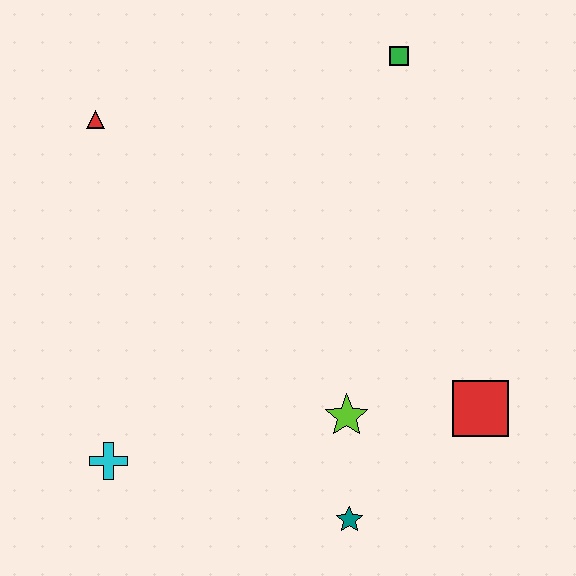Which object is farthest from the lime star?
The red triangle is farthest from the lime star.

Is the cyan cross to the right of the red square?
No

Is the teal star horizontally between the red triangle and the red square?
Yes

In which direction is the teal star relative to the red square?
The teal star is to the left of the red square.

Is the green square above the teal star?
Yes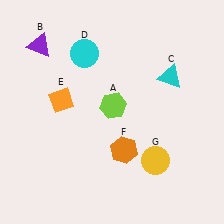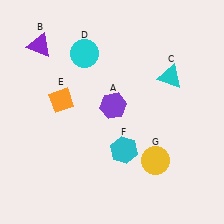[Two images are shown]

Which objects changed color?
A changed from lime to purple. F changed from orange to cyan.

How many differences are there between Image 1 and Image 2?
There are 2 differences between the two images.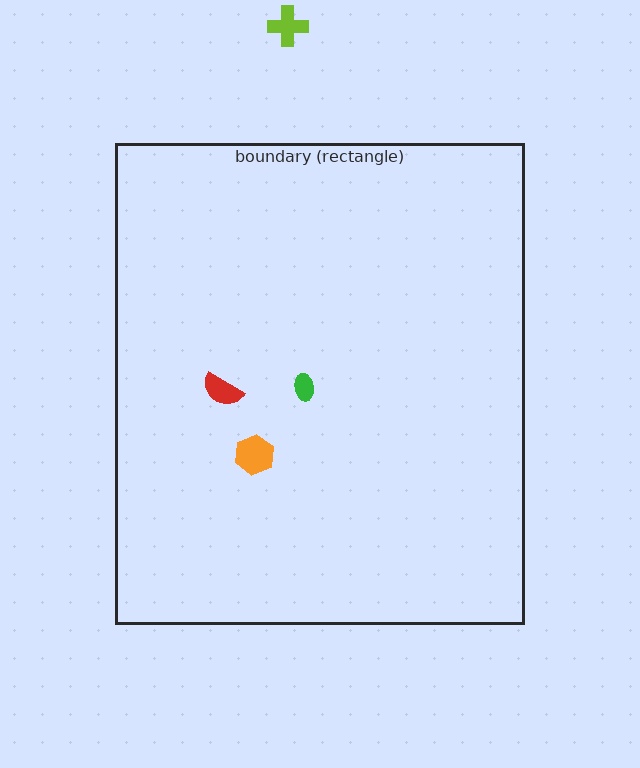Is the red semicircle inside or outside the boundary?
Inside.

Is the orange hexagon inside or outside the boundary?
Inside.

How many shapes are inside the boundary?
3 inside, 1 outside.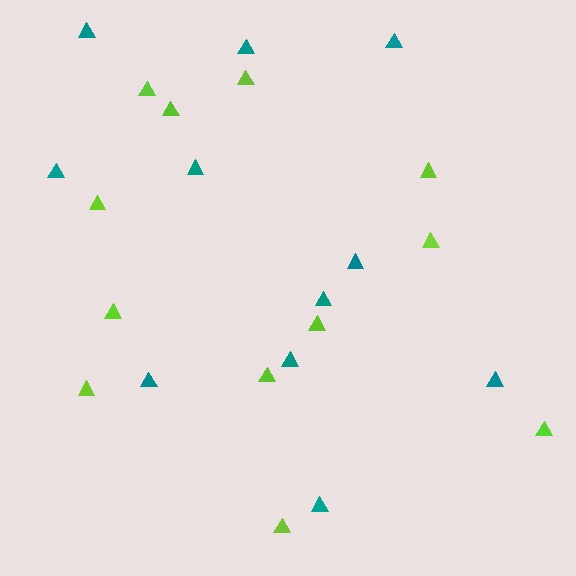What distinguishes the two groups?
There are 2 groups: one group of teal triangles (11) and one group of lime triangles (12).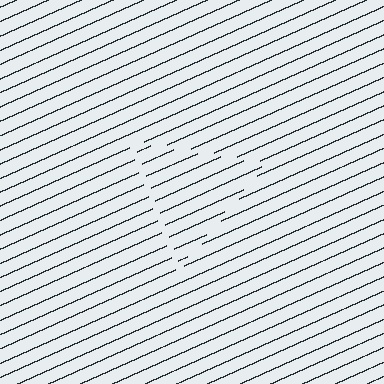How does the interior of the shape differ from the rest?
The interior of the shape contains the same grating, shifted by half a period — the contour is defined by the phase discontinuity where line-ends from the inner and outer gratings abut.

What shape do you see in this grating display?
An illusory triangle. The interior of the shape contains the same grating, shifted by half a period — the contour is defined by the phase discontinuity where line-ends from the inner and outer gratings abut.